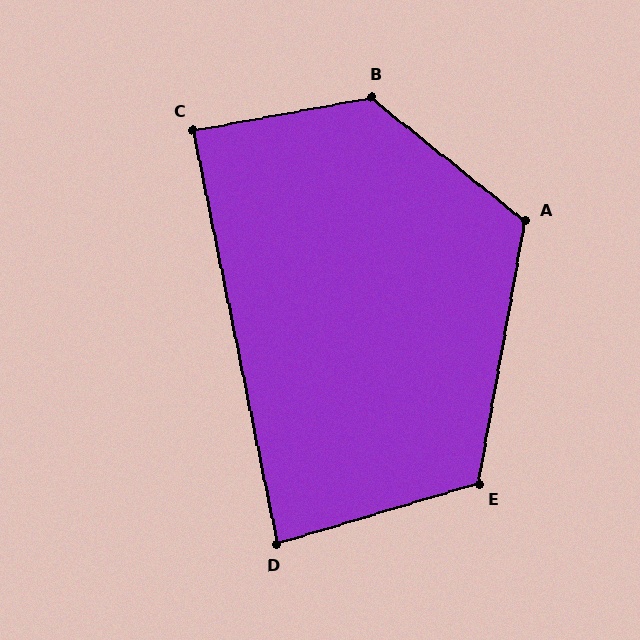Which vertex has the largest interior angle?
B, at approximately 131 degrees.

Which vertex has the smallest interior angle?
D, at approximately 85 degrees.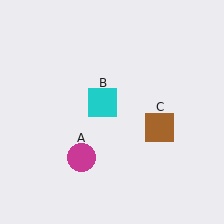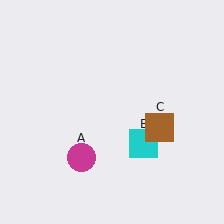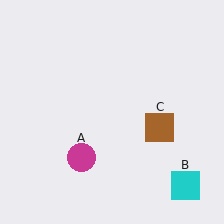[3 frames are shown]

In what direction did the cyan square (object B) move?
The cyan square (object B) moved down and to the right.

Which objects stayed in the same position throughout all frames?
Magenta circle (object A) and brown square (object C) remained stationary.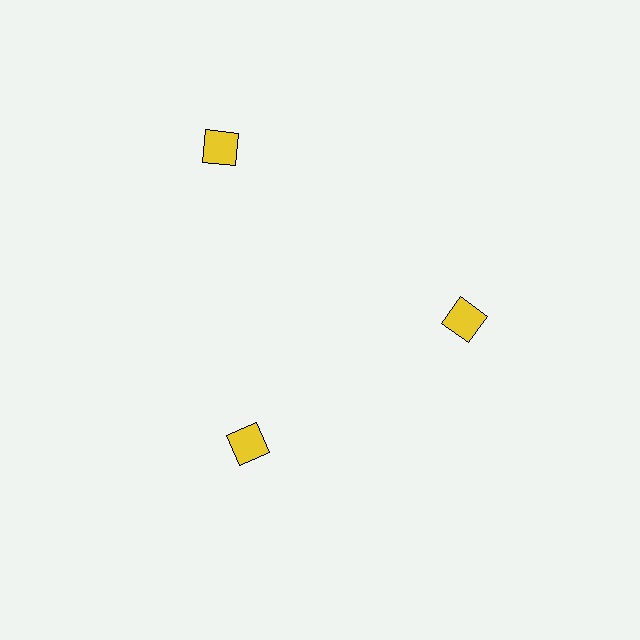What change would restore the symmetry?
The symmetry would be restored by moving it inward, back onto the ring so that all 3 squares sit at equal angles and equal distance from the center.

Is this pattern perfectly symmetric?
No. The 3 yellow squares are arranged in a ring, but one element near the 11 o'clock position is pushed outward from the center, breaking the 3-fold rotational symmetry.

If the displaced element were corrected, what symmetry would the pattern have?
It would have 3-fold rotational symmetry — the pattern would map onto itself every 120 degrees.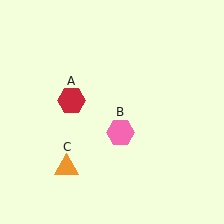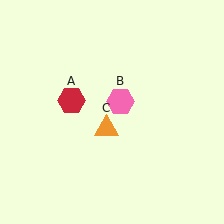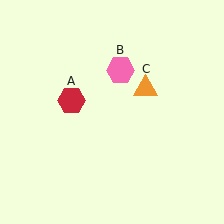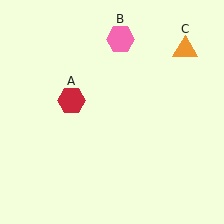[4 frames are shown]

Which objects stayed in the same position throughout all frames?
Red hexagon (object A) remained stationary.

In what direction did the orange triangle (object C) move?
The orange triangle (object C) moved up and to the right.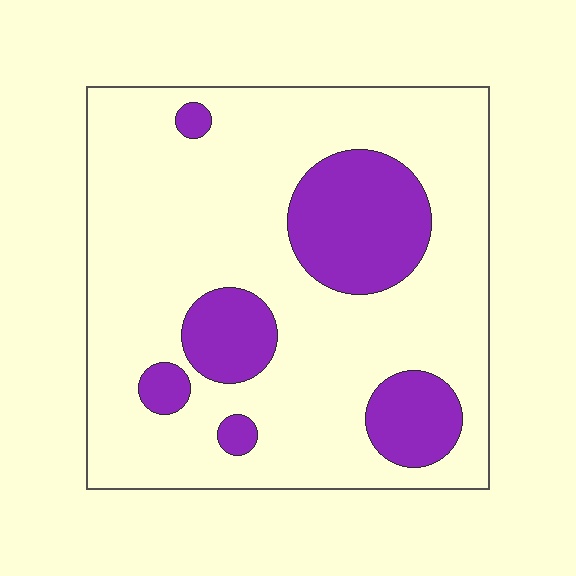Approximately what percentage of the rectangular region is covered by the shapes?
Approximately 20%.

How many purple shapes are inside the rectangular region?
6.